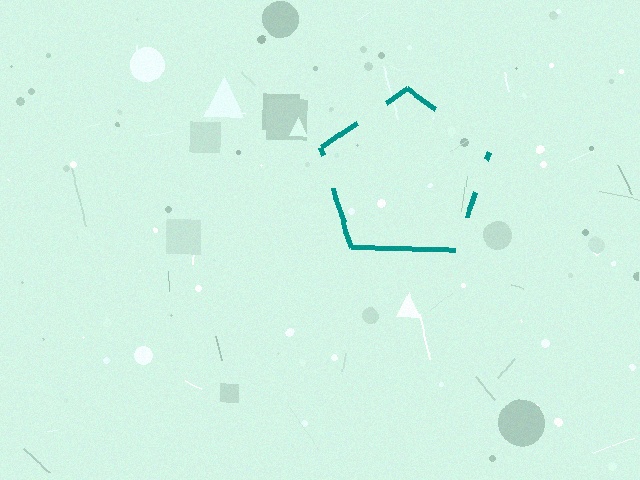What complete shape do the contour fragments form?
The contour fragments form a pentagon.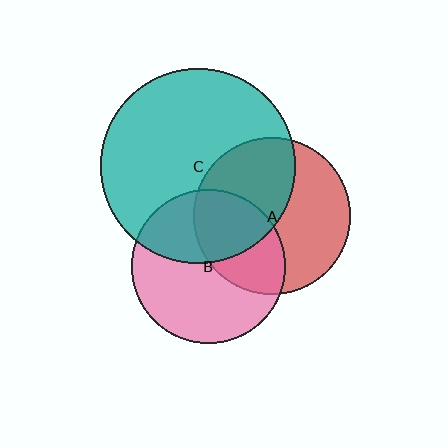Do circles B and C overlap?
Yes.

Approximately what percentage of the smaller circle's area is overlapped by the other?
Approximately 40%.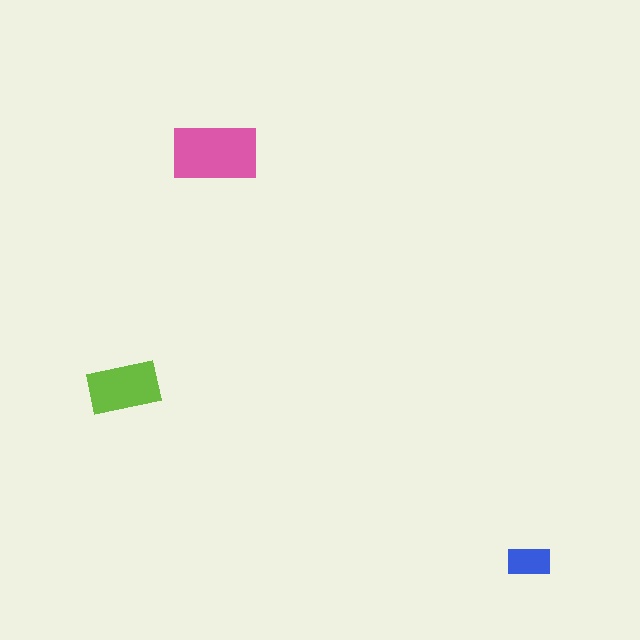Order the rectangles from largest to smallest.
the pink one, the lime one, the blue one.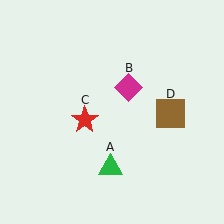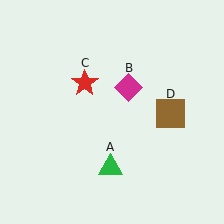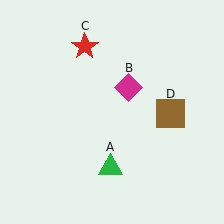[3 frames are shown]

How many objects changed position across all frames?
1 object changed position: red star (object C).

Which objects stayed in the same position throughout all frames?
Green triangle (object A) and magenta diamond (object B) and brown square (object D) remained stationary.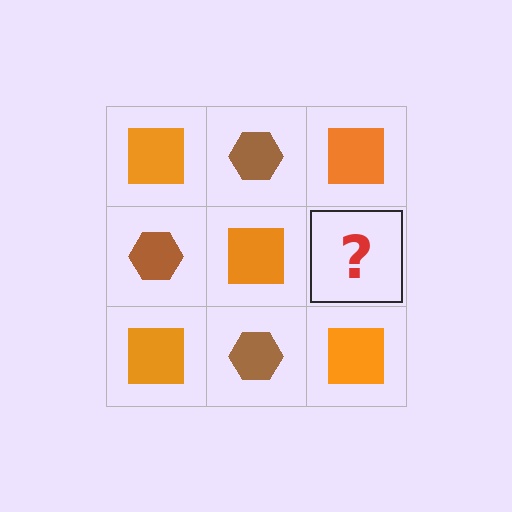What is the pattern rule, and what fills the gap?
The rule is that it alternates orange square and brown hexagon in a checkerboard pattern. The gap should be filled with a brown hexagon.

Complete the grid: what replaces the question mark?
The question mark should be replaced with a brown hexagon.